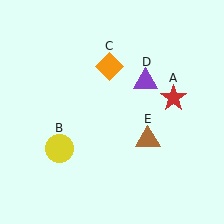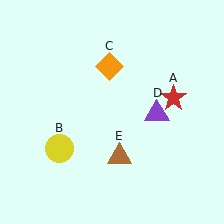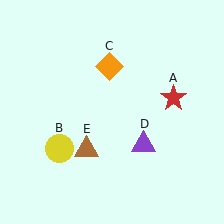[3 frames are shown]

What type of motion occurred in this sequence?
The purple triangle (object D), brown triangle (object E) rotated clockwise around the center of the scene.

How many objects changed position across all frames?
2 objects changed position: purple triangle (object D), brown triangle (object E).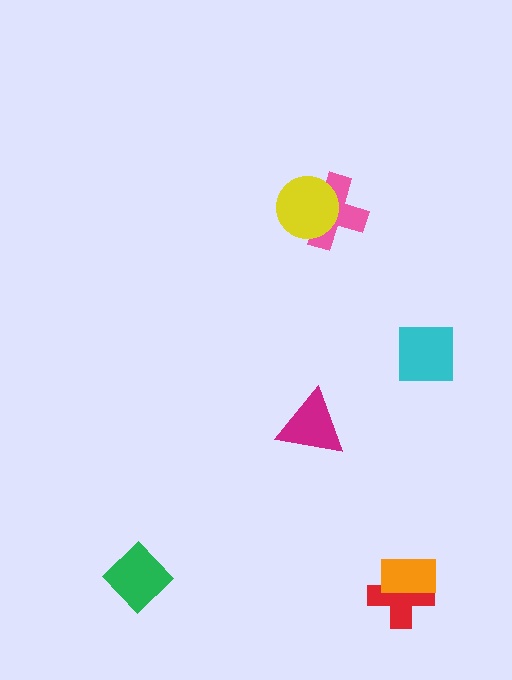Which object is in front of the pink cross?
The yellow circle is in front of the pink cross.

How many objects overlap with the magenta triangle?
0 objects overlap with the magenta triangle.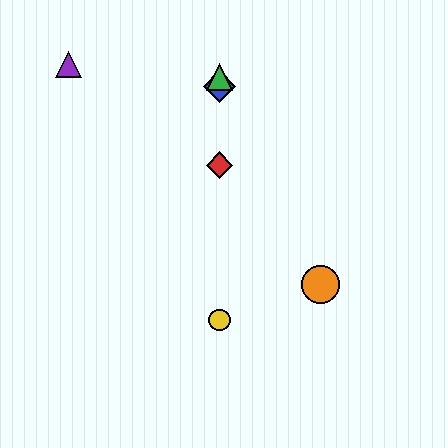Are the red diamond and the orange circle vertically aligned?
No, the red diamond is at x≈219 and the orange circle is at x≈320.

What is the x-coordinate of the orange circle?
The orange circle is at x≈320.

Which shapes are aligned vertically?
The red diamond, the blue diamond, the green triangle, the yellow circle are aligned vertically.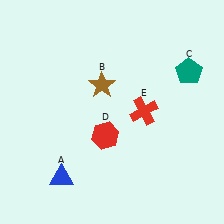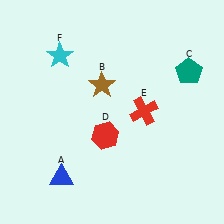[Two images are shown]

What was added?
A cyan star (F) was added in Image 2.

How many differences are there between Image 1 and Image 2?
There is 1 difference between the two images.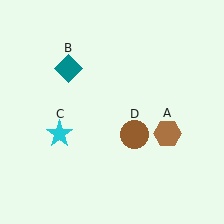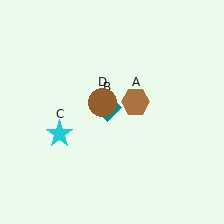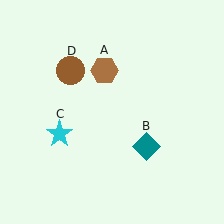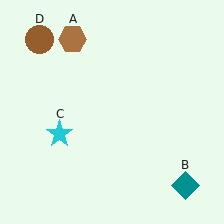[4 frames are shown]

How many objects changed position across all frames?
3 objects changed position: brown hexagon (object A), teal diamond (object B), brown circle (object D).